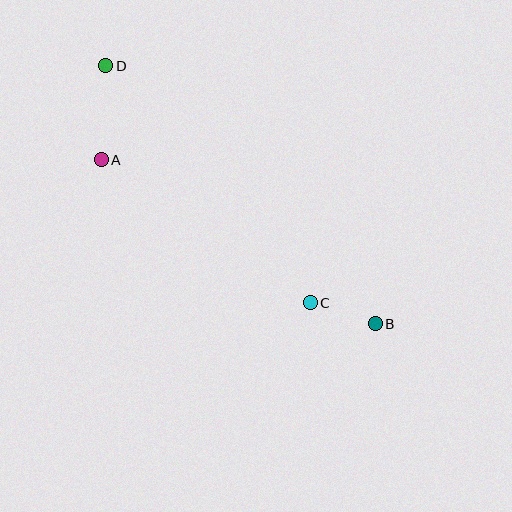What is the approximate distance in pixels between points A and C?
The distance between A and C is approximately 253 pixels.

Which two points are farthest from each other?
Points B and D are farthest from each other.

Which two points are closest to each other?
Points B and C are closest to each other.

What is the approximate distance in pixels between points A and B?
The distance between A and B is approximately 319 pixels.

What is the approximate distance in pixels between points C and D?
The distance between C and D is approximately 313 pixels.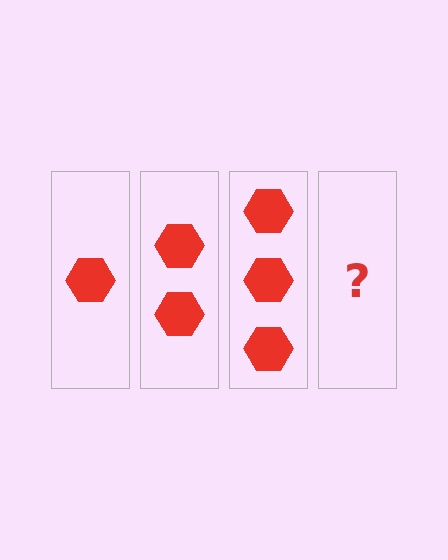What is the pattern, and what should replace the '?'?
The pattern is that each step adds one more hexagon. The '?' should be 4 hexagons.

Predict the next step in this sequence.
The next step is 4 hexagons.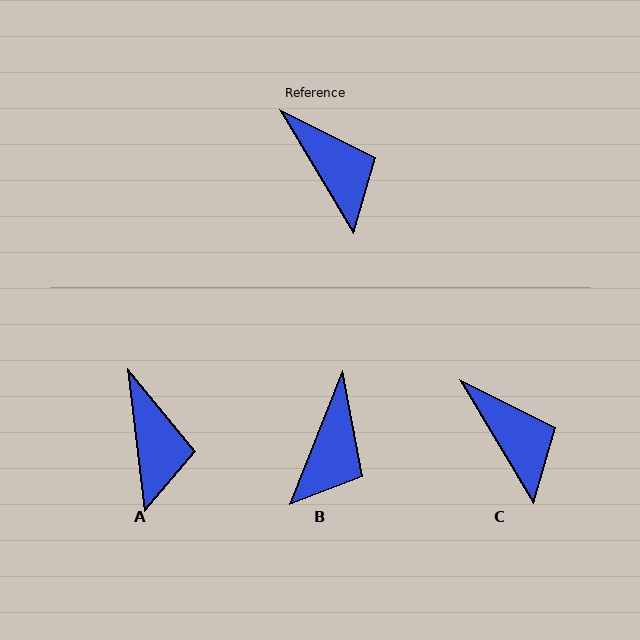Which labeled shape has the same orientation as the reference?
C.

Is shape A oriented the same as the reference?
No, it is off by about 24 degrees.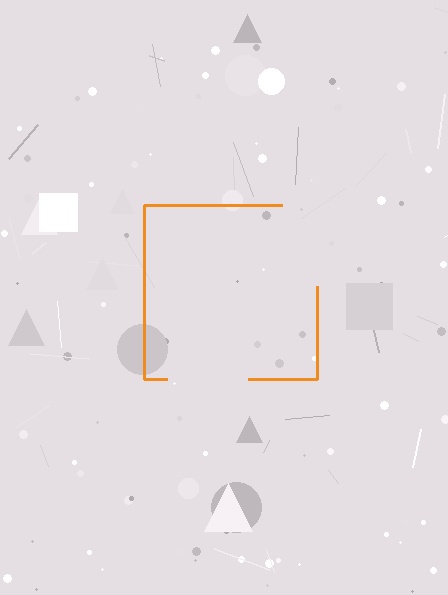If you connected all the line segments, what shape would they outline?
They would outline a square.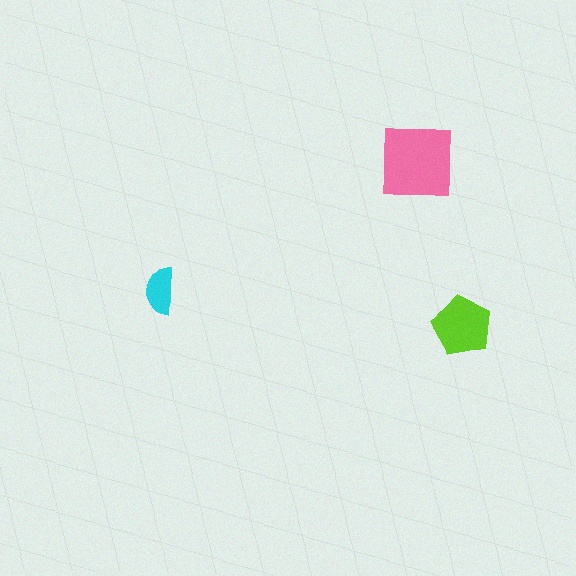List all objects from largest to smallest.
The pink square, the lime pentagon, the cyan semicircle.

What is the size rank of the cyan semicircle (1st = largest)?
3rd.